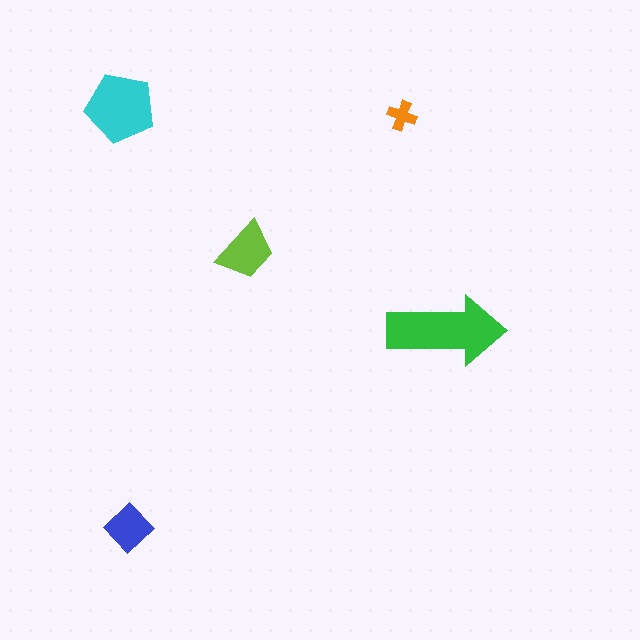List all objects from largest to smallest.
The green arrow, the cyan pentagon, the lime trapezoid, the blue diamond, the orange cross.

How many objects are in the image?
There are 5 objects in the image.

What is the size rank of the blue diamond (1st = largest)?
4th.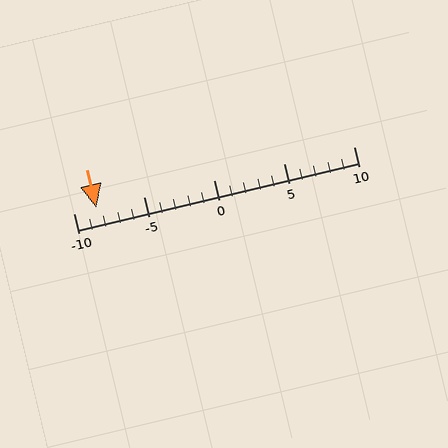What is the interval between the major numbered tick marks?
The major tick marks are spaced 5 units apart.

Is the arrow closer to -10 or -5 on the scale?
The arrow is closer to -10.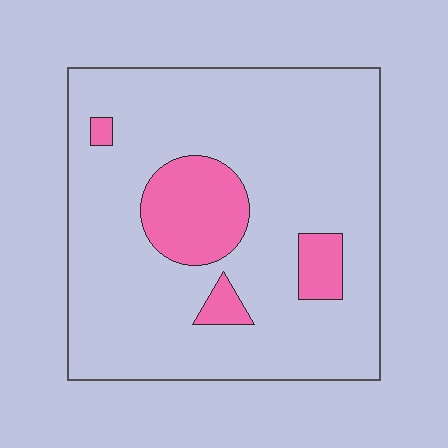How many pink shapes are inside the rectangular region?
4.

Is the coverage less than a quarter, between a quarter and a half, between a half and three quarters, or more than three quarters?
Less than a quarter.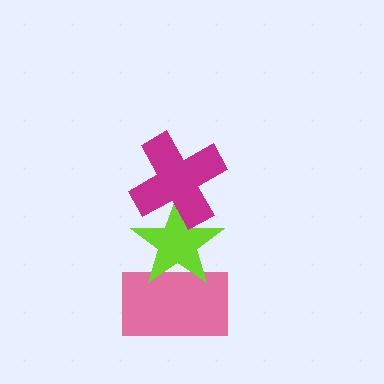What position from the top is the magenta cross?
The magenta cross is 1st from the top.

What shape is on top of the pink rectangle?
The lime star is on top of the pink rectangle.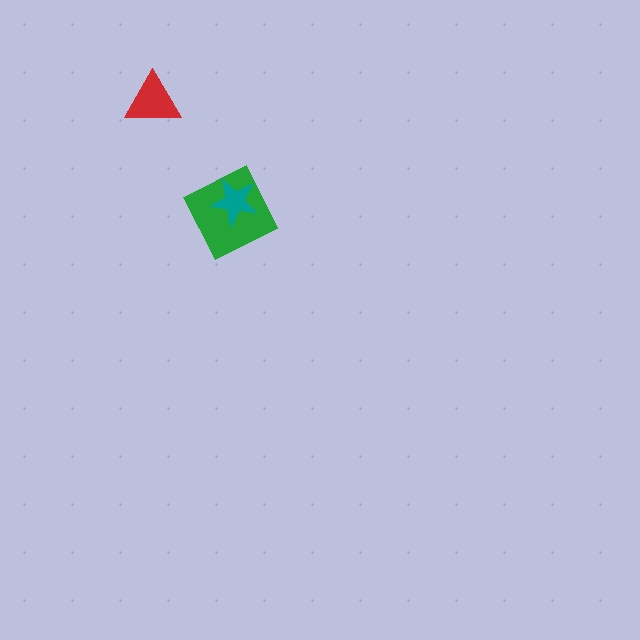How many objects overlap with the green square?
1 object overlaps with the green square.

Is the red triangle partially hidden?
No, no other shape covers it.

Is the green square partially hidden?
Yes, it is partially covered by another shape.